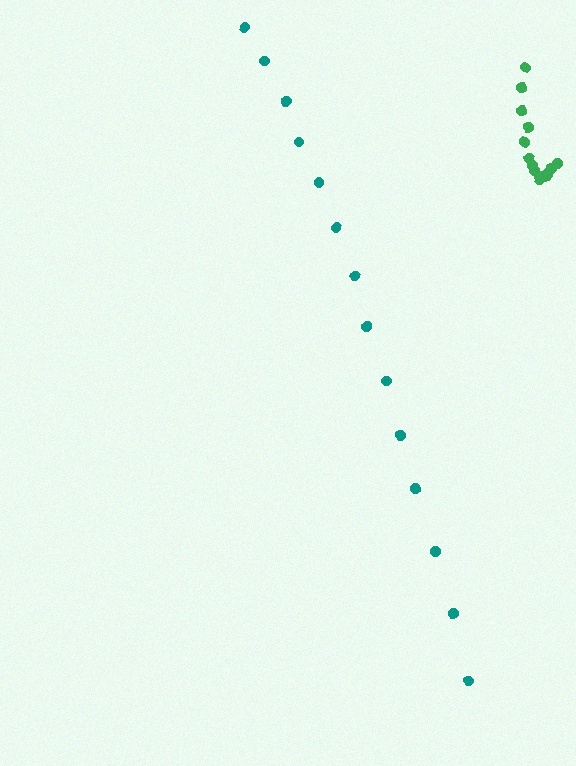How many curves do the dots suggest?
There are 2 distinct paths.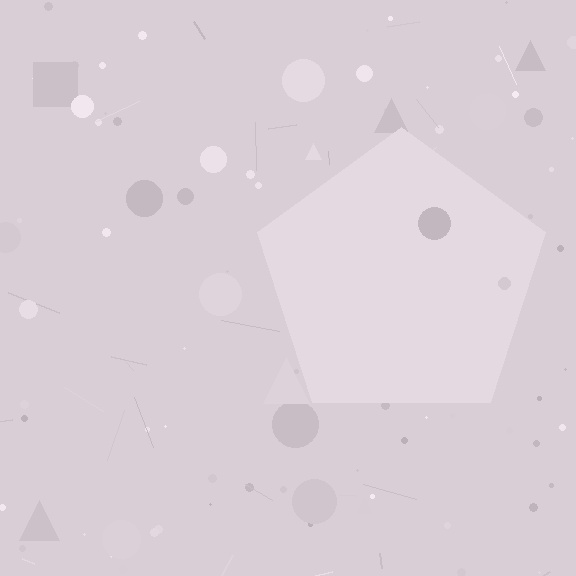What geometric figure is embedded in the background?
A pentagon is embedded in the background.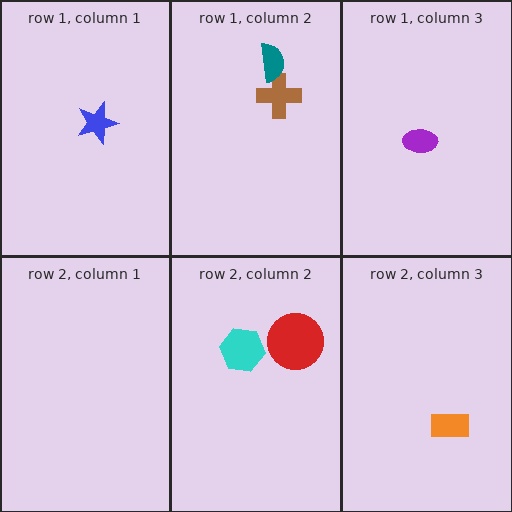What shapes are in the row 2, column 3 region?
The orange rectangle.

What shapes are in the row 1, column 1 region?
The blue star.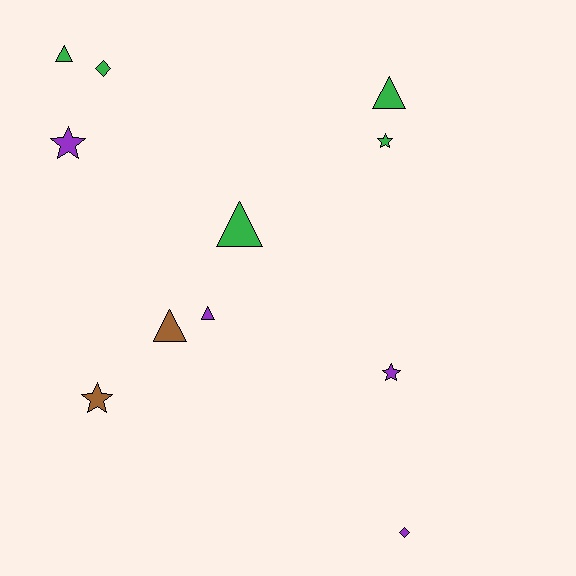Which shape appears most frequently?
Triangle, with 5 objects.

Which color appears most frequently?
Green, with 5 objects.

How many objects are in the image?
There are 11 objects.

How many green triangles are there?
There are 3 green triangles.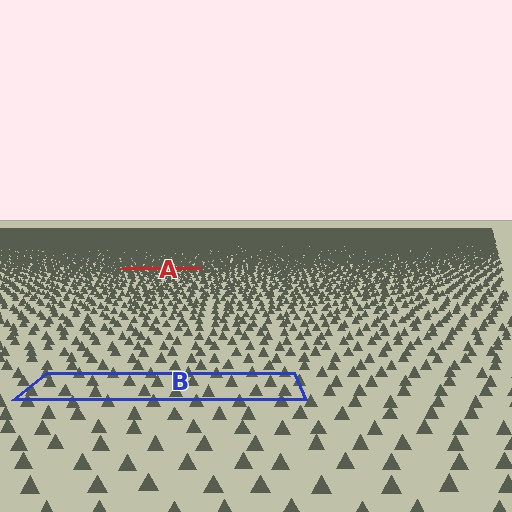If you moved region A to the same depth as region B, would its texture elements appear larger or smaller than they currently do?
They would appear larger. At a closer depth, the same texture elements are projected at a bigger on-screen size.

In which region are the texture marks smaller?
The texture marks are smaller in region A, because it is farther away.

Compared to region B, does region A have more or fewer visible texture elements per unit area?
Region A has more texture elements per unit area — they are packed more densely because it is farther away.